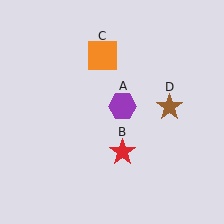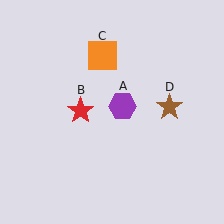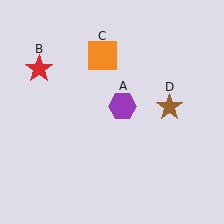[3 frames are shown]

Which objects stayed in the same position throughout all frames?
Purple hexagon (object A) and orange square (object C) and brown star (object D) remained stationary.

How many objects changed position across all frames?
1 object changed position: red star (object B).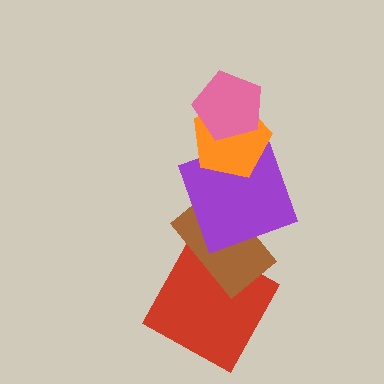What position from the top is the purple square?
The purple square is 3rd from the top.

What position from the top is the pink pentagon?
The pink pentagon is 1st from the top.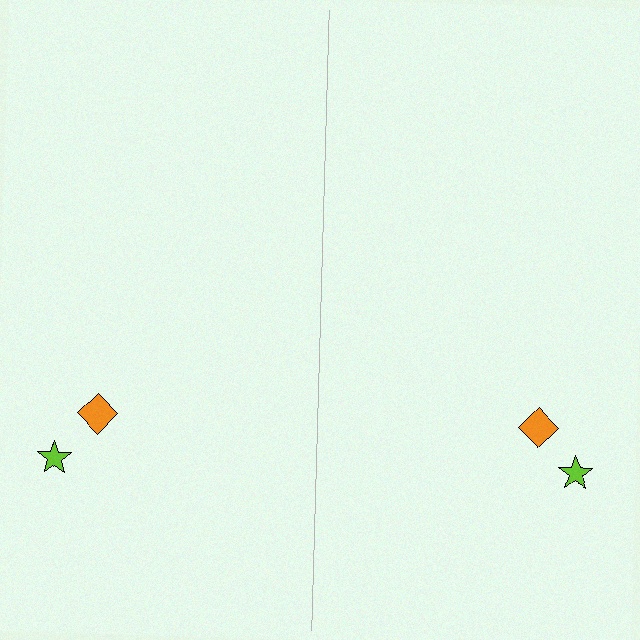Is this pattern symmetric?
Yes, this pattern has bilateral (reflection) symmetry.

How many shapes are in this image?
There are 4 shapes in this image.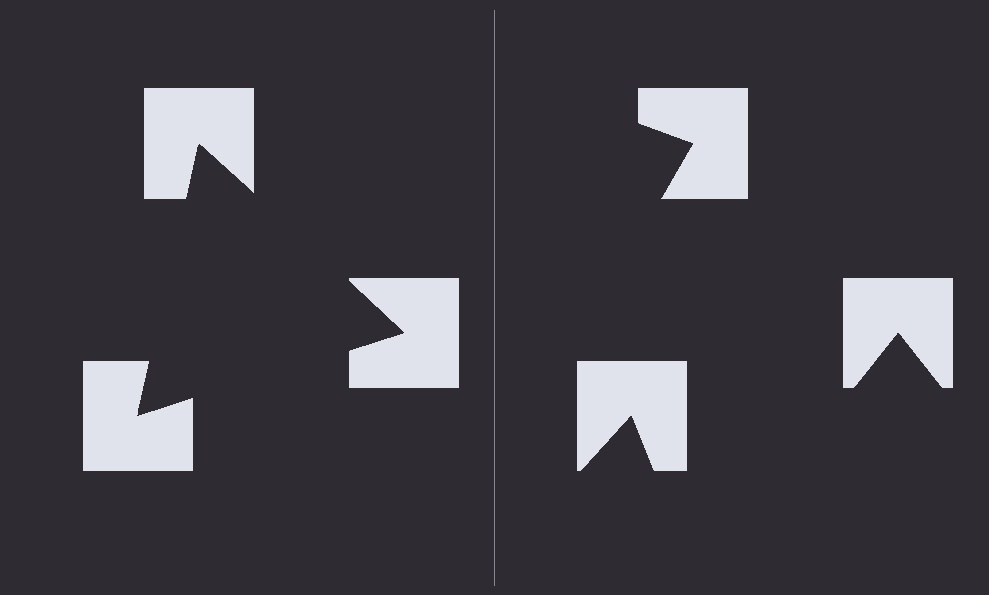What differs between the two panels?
The notched squares are positioned identically on both sides; only the wedge orientations differ. On the left they align to a triangle; on the right they are misaligned.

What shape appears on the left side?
An illusory triangle.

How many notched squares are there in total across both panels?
6 — 3 on each side.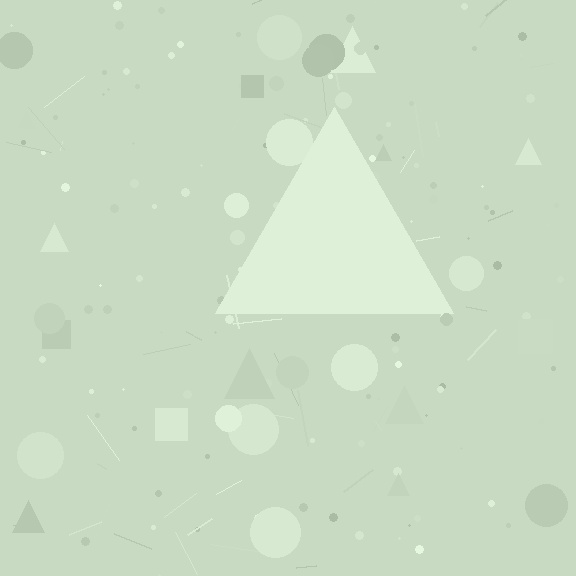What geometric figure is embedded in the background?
A triangle is embedded in the background.